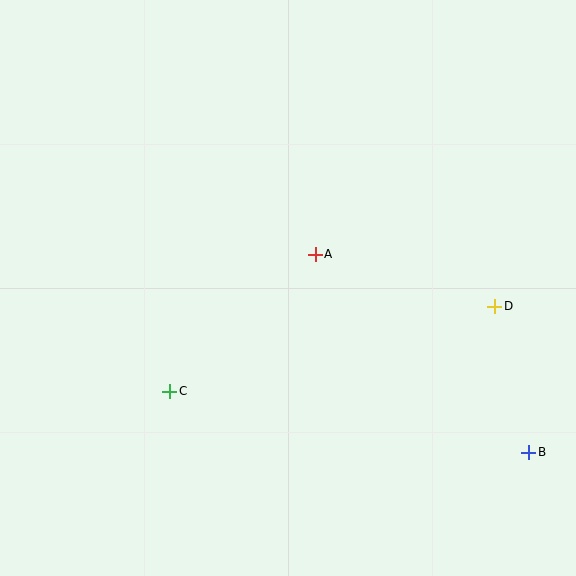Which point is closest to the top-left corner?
Point A is closest to the top-left corner.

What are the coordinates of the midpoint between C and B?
The midpoint between C and B is at (349, 422).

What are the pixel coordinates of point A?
Point A is at (315, 254).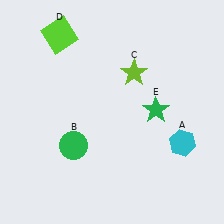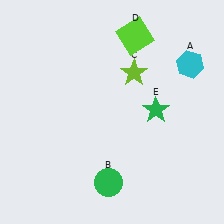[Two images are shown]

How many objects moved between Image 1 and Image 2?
3 objects moved between the two images.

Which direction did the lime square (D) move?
The lime square (D) moved right.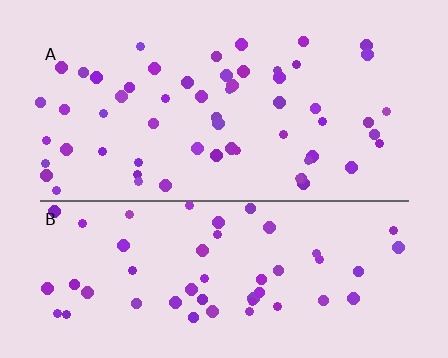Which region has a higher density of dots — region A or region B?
A (the top).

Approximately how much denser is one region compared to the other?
Approximately 1.1× — region A over region B.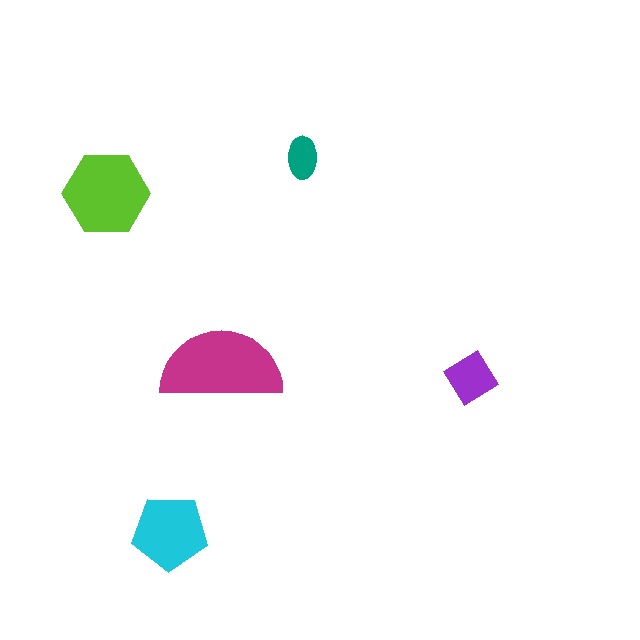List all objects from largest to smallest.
The magenta semicircle, the lime hexagon, the cyan pentagon, the purple diamond, the teal ellipse.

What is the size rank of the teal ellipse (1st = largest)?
5th.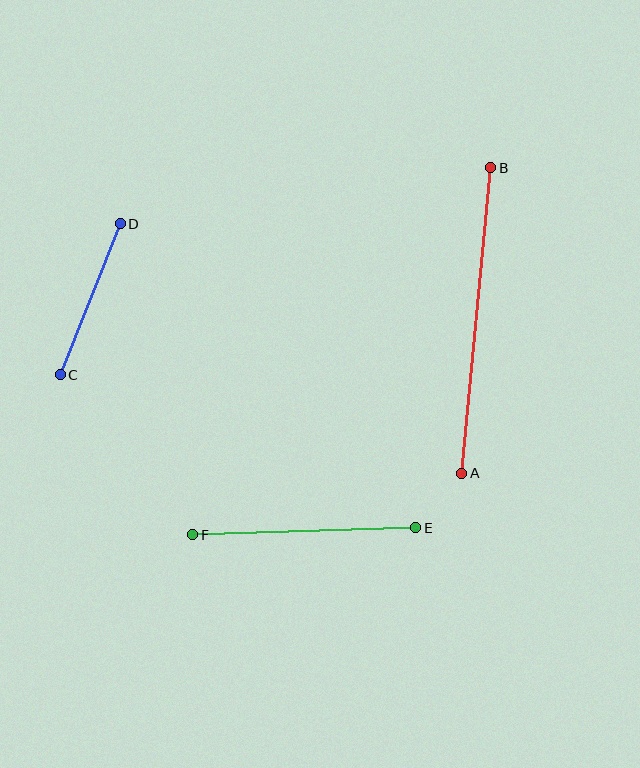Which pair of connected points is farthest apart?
Points A and B are farthest apart.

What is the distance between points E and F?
The distance is approximately 223 pixels.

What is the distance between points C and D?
The distance is approximately 163 pixels.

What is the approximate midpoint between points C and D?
The midpoint is at approximately (90, 299) pixels.